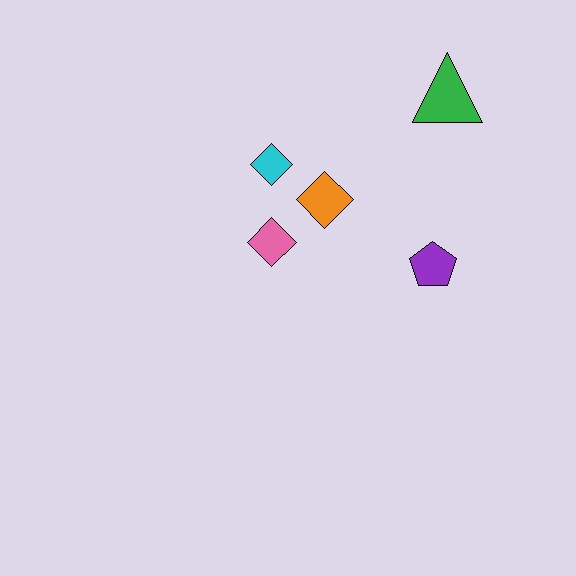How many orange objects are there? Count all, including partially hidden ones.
There is 1 orange object.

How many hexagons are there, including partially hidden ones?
There are no hexagons.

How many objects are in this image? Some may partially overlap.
There are 5 objects.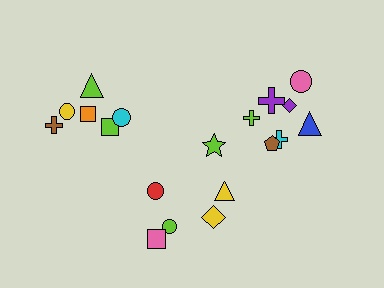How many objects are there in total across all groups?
There are 19 objects.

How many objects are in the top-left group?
There are 6 objects.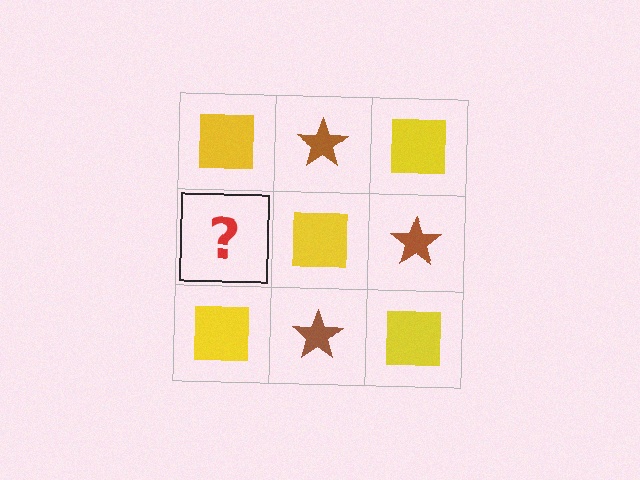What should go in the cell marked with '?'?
The missing cell should contain a brown star.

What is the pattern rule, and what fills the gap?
The rule is that it alternates yellow square and brown star in a checkerboard pattern. The gap should be filled with a brown star.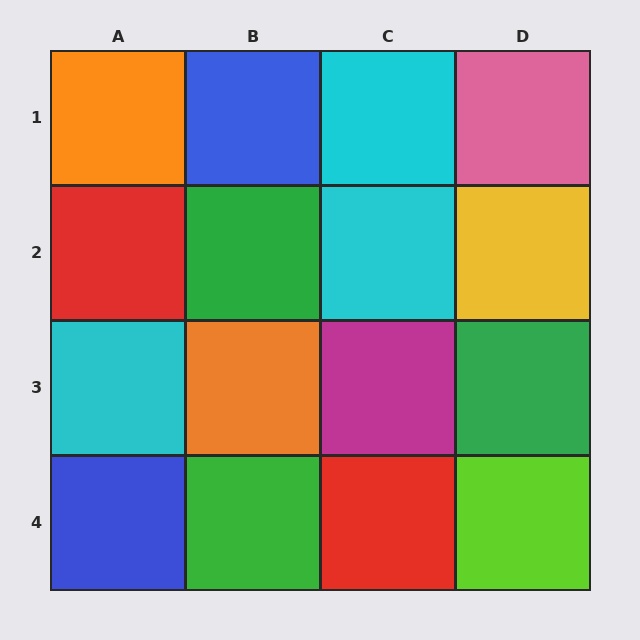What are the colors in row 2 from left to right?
Red, green, cyan, yellow.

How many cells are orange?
2 cells are orange.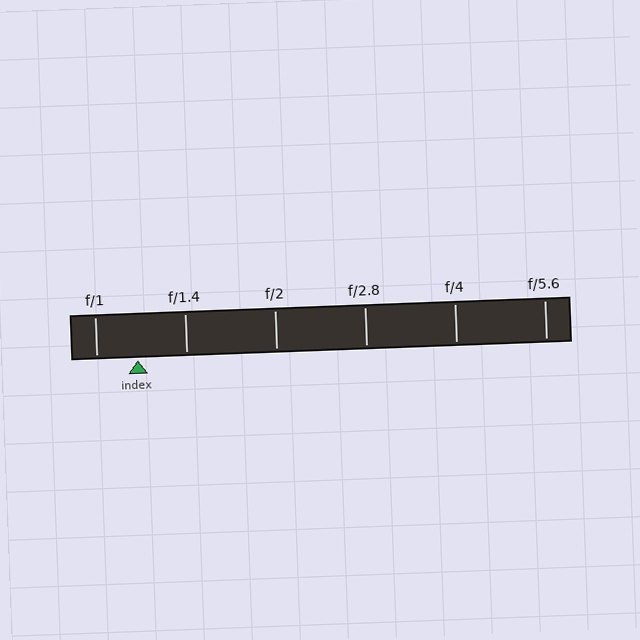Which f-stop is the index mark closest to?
The index mark is closest to f/1.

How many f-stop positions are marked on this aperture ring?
There are 6 f-stop positions marked.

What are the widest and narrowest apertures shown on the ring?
The widest aperture shown is f/1 and the narrowest is f/5.6.